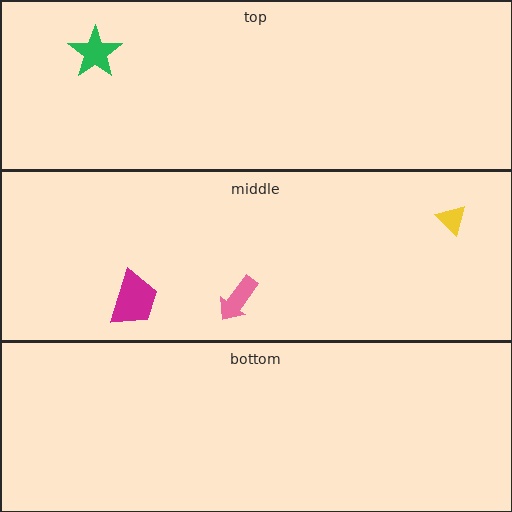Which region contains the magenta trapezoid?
The middle region.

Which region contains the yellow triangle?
The middle region.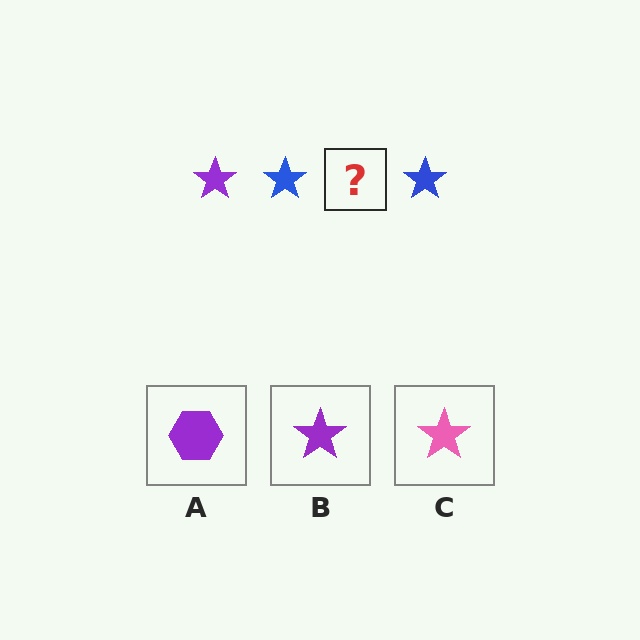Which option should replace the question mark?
Option B.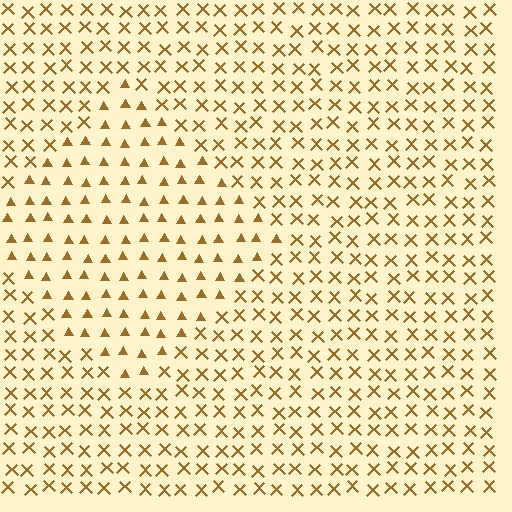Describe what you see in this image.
The image is filled with small brown elements arranged in a uniform grid. A diamond-shaped region contains triangles, while the surrounding area contains X marks. The boundary is defined purely by the change in element shape.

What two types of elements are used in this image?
The image uses triangles inside the diamond region and X marks outside it.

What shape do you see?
I see a diamond.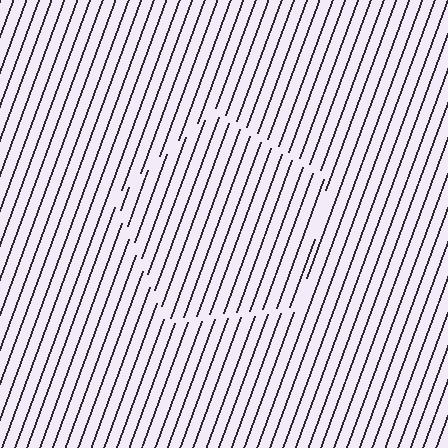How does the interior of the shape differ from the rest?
The interior of the shape contains the same grating, shifted by half a period — the contour is defined by the phase discontinuity where line-ends from the inner and outer gratings abut.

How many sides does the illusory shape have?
5 sides — the line-ends trace a pentagon.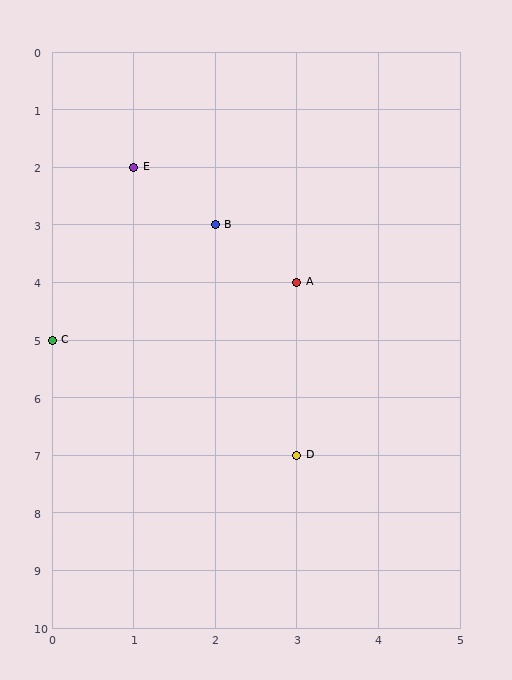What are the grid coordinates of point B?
Point B is at grid coordinates (2, 3).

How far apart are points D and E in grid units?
Points D and E are 2 columns and 5 rows apart (about 5.4 grid units diagonally).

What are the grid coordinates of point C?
Point C is at grid coordinates (0, 5).